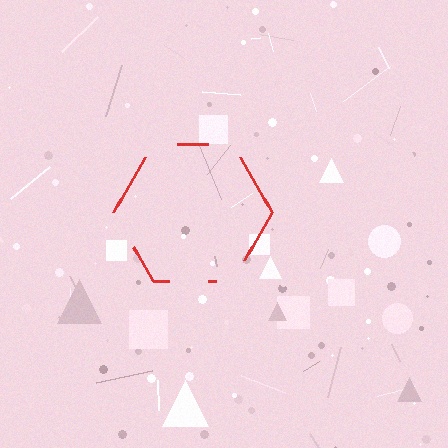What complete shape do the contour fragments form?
The contour fragments form a hexagon.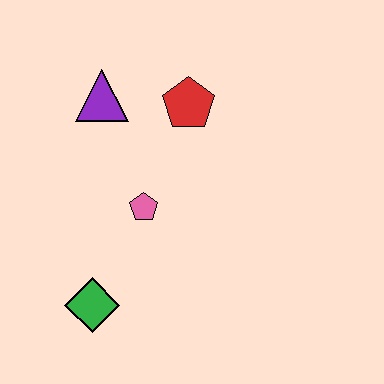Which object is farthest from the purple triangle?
The green diamond is farthest from the purple triangle.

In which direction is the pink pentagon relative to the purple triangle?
The pink pentagon is below the purple triangle.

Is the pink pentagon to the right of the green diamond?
Yes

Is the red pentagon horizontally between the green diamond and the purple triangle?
No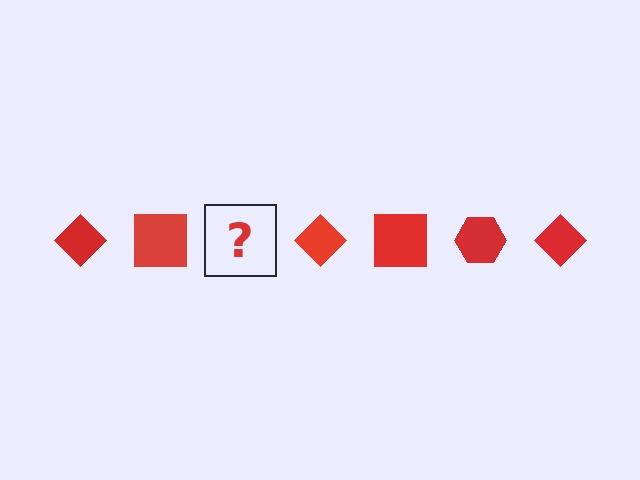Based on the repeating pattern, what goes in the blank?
The blank should be a red hexagon.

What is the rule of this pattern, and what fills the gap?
The rule is that the pattern cycles through diamond, square, hexagon shapes in red. The gap should be filled with a red hexagon.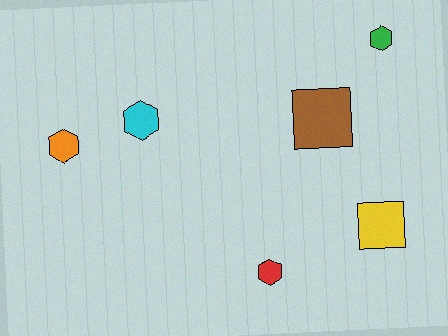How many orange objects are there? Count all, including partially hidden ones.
There is 1 orange object.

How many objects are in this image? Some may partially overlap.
There are 6 objects.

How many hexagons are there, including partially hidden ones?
There are 4 hexagons.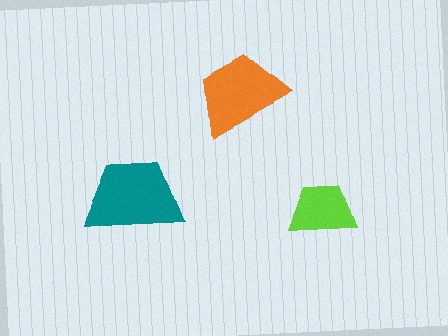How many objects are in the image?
There are 3 objects in the image.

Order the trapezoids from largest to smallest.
the teal one, the orange one, the lime one.